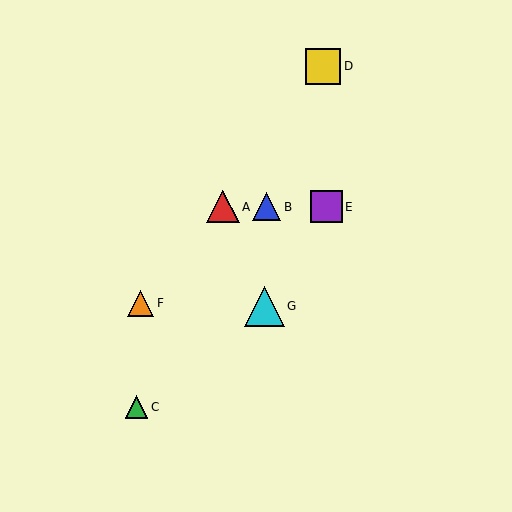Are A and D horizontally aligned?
No, A is at y≈207 and D is at y≈66.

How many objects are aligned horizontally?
3 objects (A, B, E) are aligned horizontally.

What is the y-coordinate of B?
Object B is at y≈207.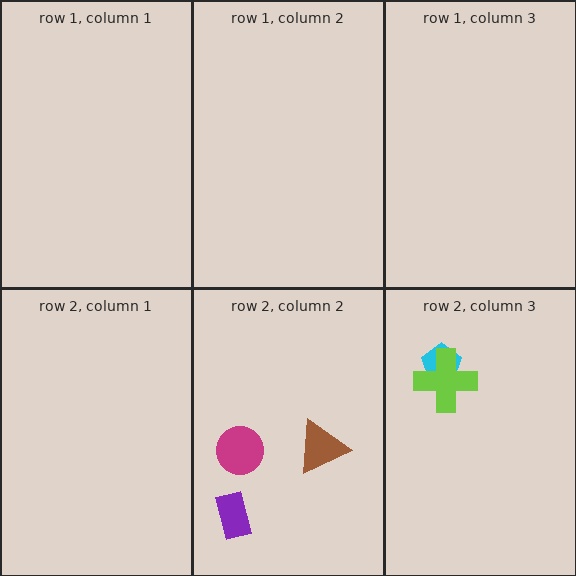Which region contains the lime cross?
The row 2, column 3 region.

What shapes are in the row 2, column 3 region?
The cyan pentagon, the lime cross.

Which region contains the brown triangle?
The row 2, column 2 region.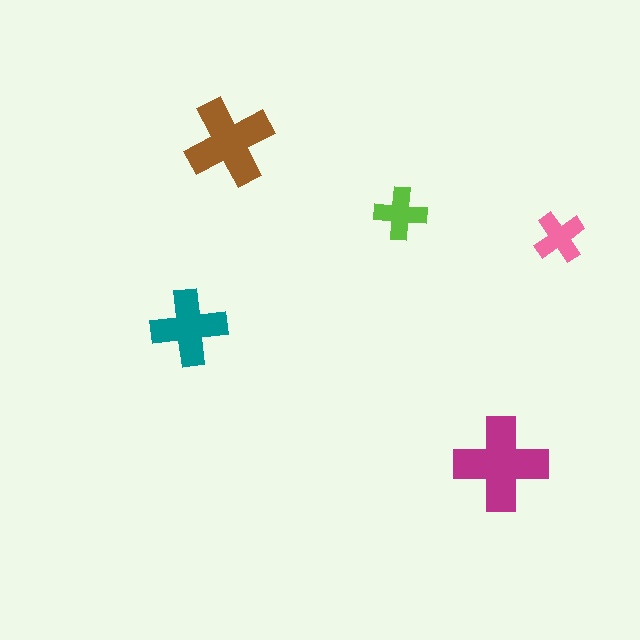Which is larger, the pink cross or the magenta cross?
The magenta one.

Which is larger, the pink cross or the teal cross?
The teal one.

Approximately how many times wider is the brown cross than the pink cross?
About 1.5 times wider.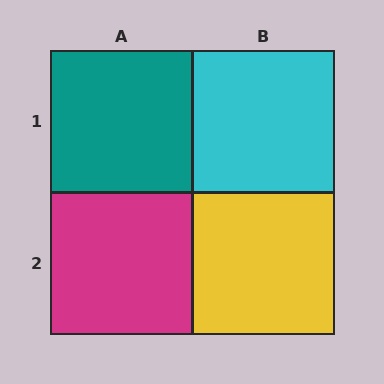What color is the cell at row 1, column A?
Teal.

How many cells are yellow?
1 cell is yellow.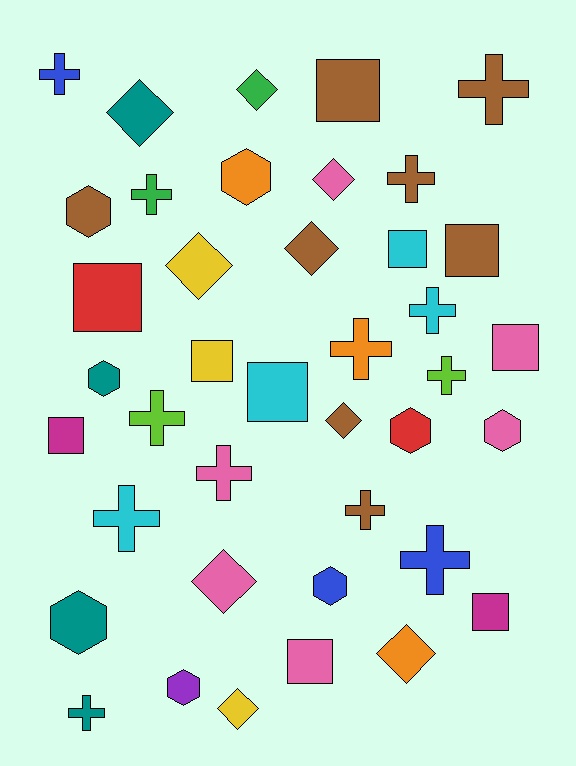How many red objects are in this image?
There are 2 red objects.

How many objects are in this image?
There are 40 objects.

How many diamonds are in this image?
There are 9 diamonds.